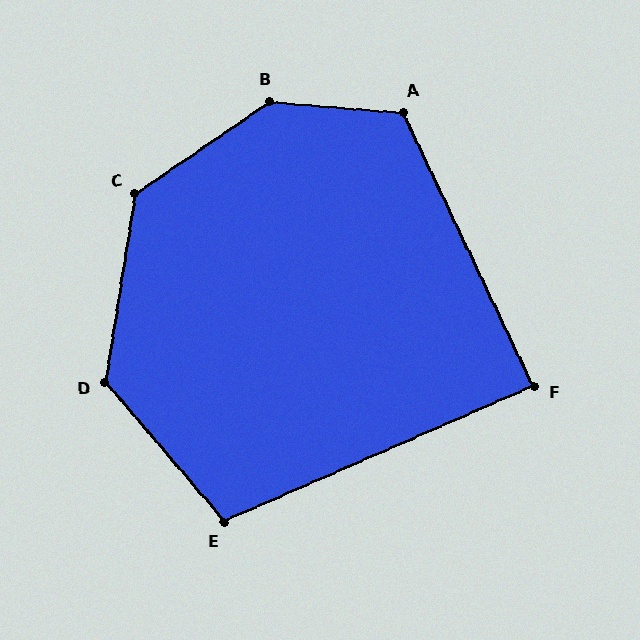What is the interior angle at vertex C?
Approximately 133 degrees (obtuse).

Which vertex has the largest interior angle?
B, at approximately 141 degrees.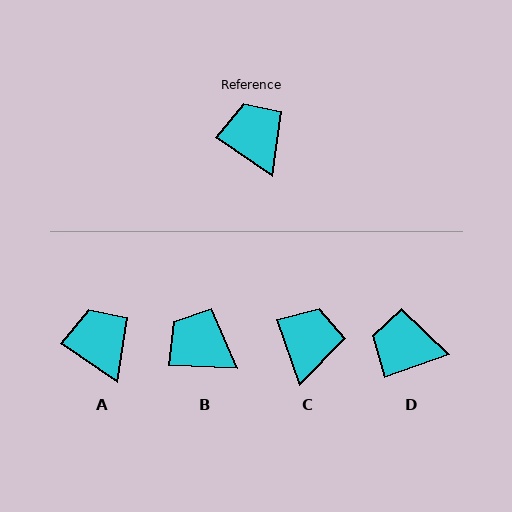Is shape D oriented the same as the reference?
No, it is off by about 54 degrees.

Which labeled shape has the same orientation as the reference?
A.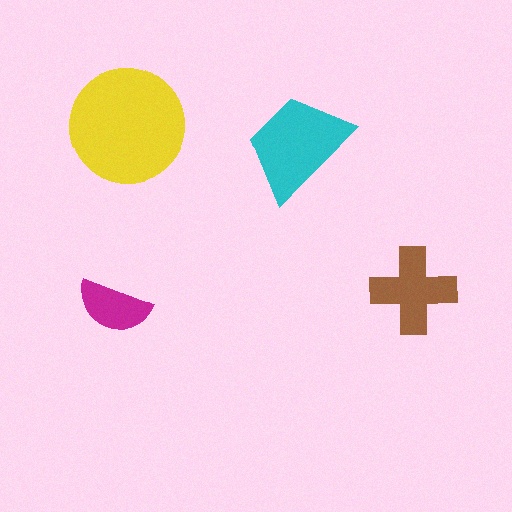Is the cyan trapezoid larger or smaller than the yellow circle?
Smaller.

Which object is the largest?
The yellow circle.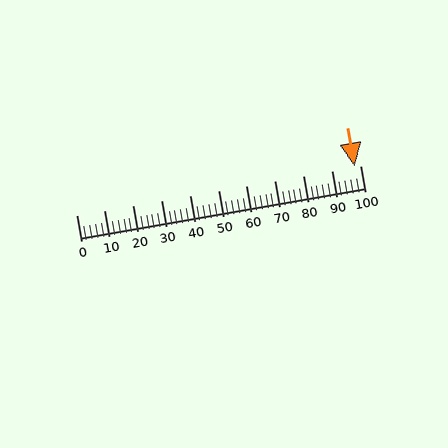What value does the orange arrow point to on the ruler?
The orange arrow points to approximately 98.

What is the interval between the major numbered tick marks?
The major tick marks are spaced 10 units apart.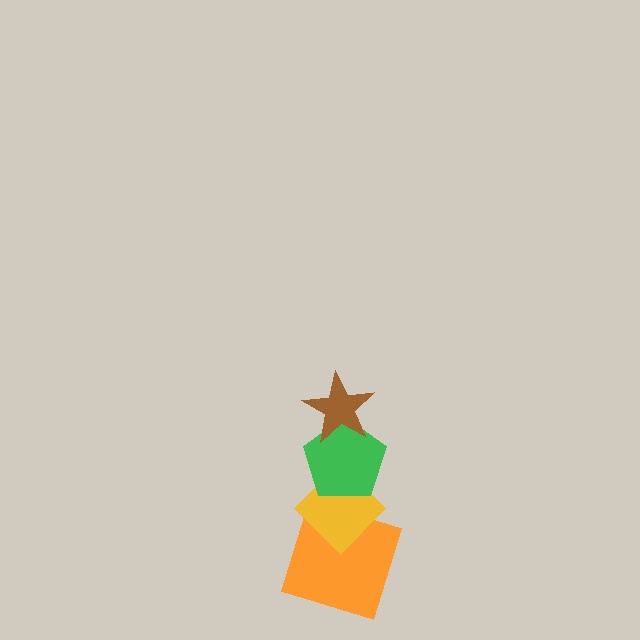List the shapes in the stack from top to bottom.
From top to bottom: the brown star, the green pentagon, the yellow diamond, the orange square.